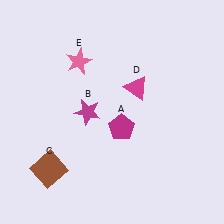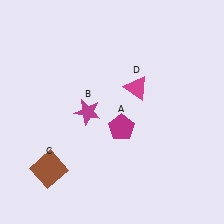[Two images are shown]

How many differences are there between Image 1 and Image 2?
There is 1 difference between the two images.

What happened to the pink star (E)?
The pink star (E) was removed in Image 2. It was in the top-left area of Image 1.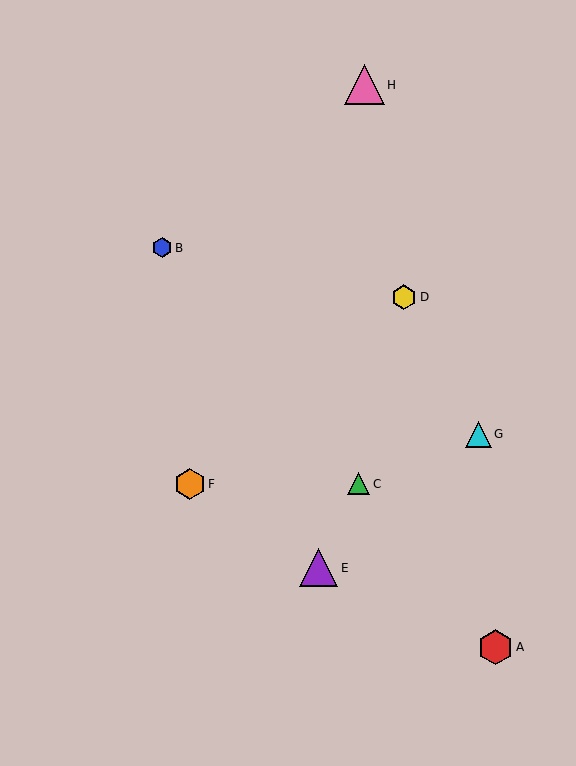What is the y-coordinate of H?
Object H is at y≈85.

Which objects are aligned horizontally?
Objects C, F are aligned horizontally.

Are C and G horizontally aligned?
No, C is at y≈484 and G is at y≈434.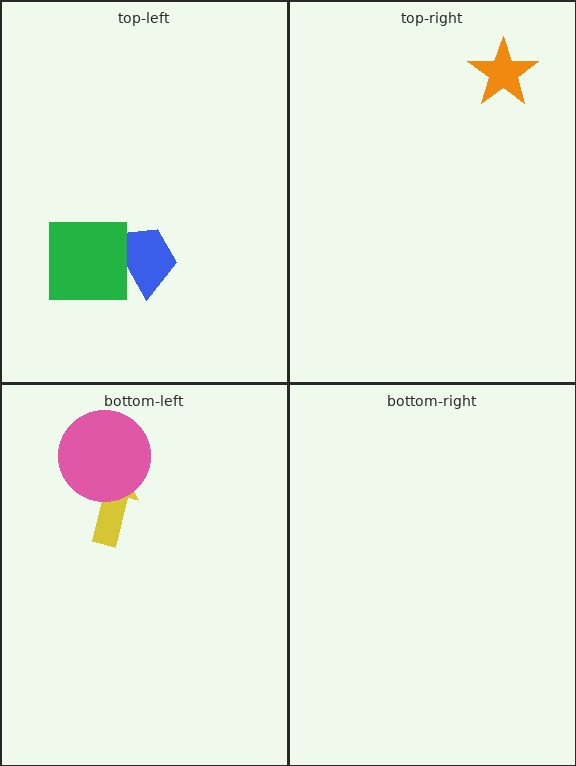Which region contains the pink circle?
The bottom-left region.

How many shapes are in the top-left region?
2.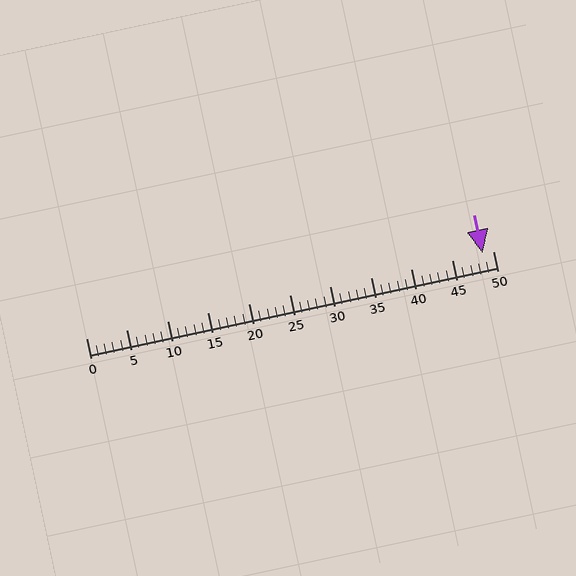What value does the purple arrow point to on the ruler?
The purple arrow points to approximately 49.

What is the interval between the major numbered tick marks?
The major tick marks are spaced 5 units apart.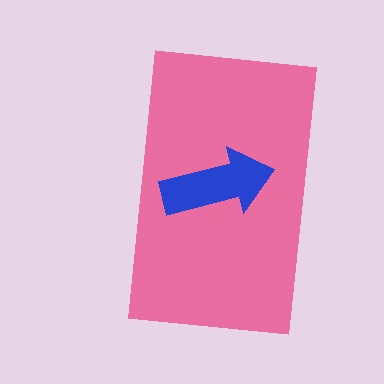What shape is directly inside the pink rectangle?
The blue arrow.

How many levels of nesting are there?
2.